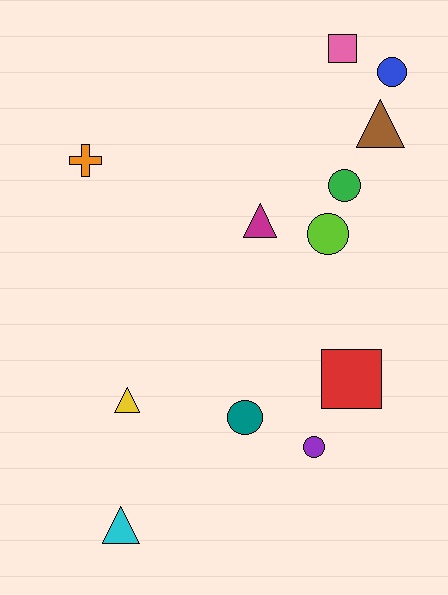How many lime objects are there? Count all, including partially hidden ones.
There is 1 lime object.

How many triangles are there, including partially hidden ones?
There are 4 triangles.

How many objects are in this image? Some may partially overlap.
There are 12 objects.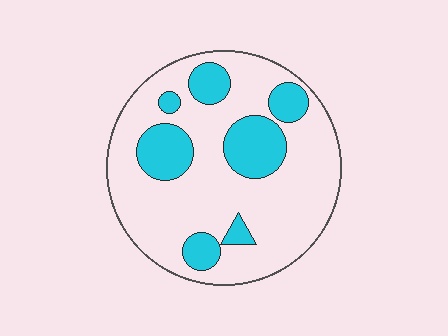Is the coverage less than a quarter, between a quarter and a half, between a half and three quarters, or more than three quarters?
Less than a quarter.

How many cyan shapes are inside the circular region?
7.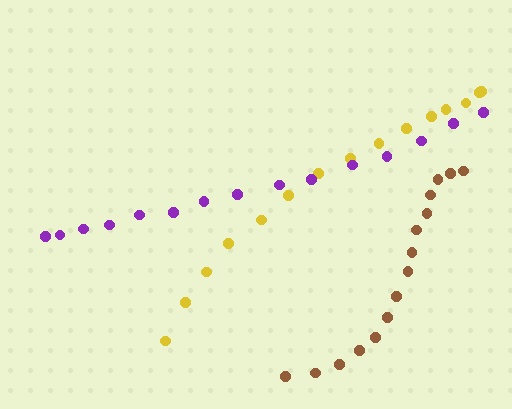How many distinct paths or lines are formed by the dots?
There are 3 distinct paths.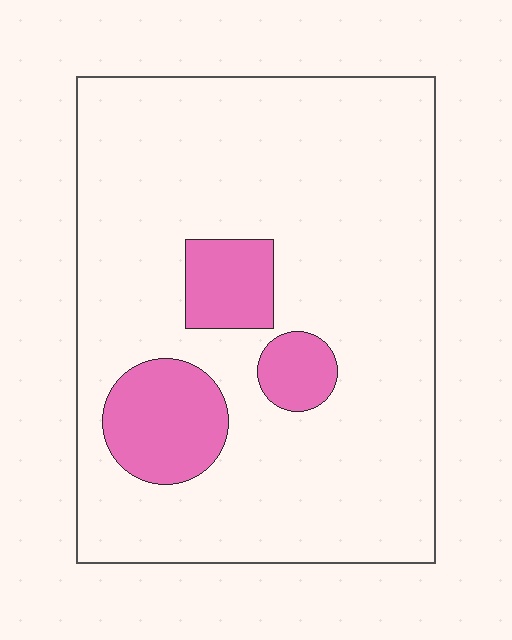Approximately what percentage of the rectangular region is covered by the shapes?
Approximately 15%.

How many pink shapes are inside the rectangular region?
3.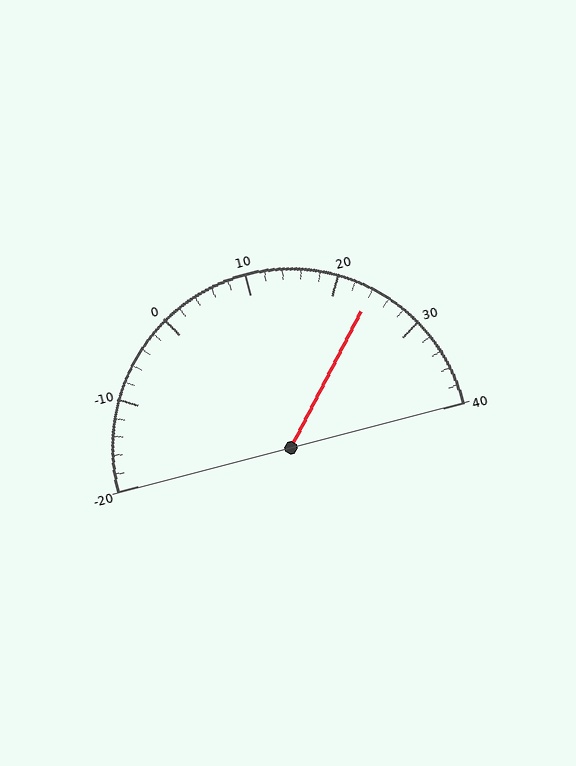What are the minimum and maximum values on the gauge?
The gauge ranges from -20 to 40.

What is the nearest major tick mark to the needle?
The nearest major tick mark is 20.